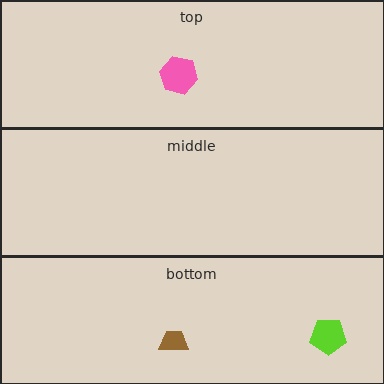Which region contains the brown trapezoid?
The bottom region.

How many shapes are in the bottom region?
2.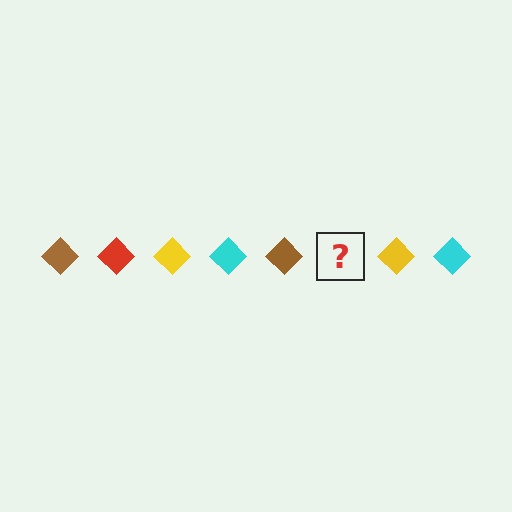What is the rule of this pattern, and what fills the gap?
The rule is that the pattern cycles through brown, red, yellow, cyan diamonds. The gap should be filled with a red diamond.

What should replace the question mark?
The question mark should be replaced with a red diamond.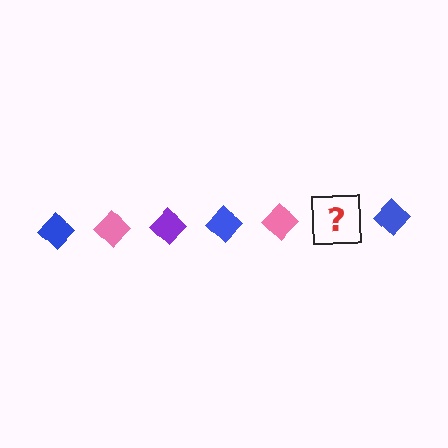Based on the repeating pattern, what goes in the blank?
The blank should be a purple diamond.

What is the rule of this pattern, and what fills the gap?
The rule is that the pattern cycles through blue, pink, purple diamonds. The gap should be filled with a purple diamond.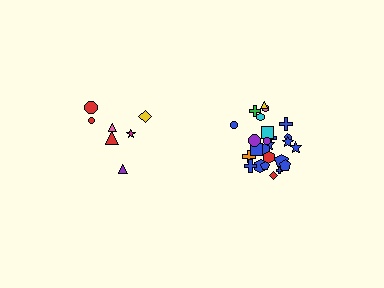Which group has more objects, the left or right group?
The right group.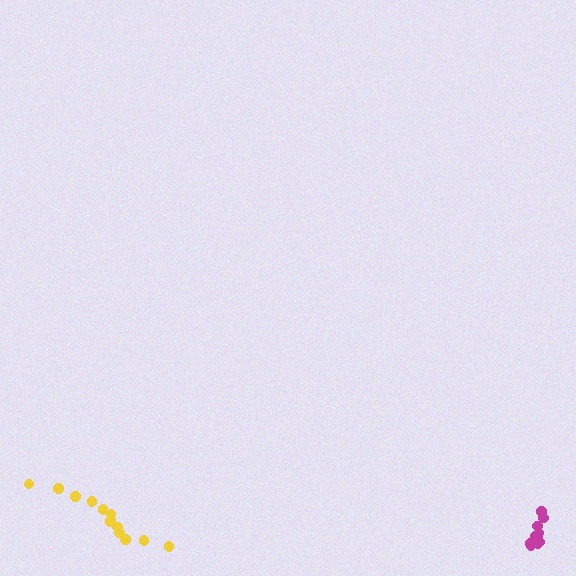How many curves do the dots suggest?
There are 2 distinct paths.